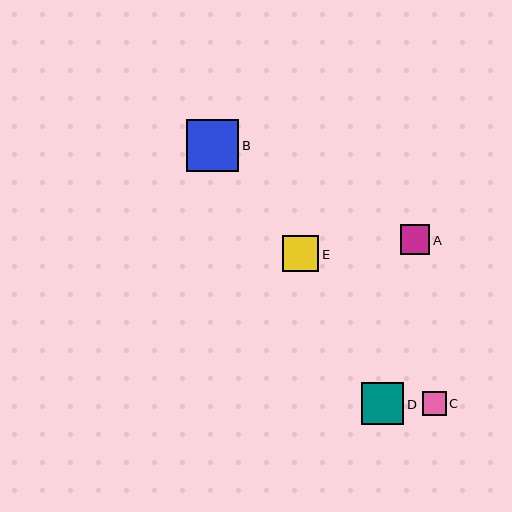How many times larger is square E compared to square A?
Square E is approximately 1.2 times the size of square A.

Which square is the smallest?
Square C is the smallest with a size of approximately 24 pixels.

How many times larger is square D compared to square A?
Square D is approximately 1.4 times the size of square A.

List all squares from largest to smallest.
From largest to smallest: B, D, E, A, C.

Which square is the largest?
Square B is the largest with a size of approximately 52 pixels.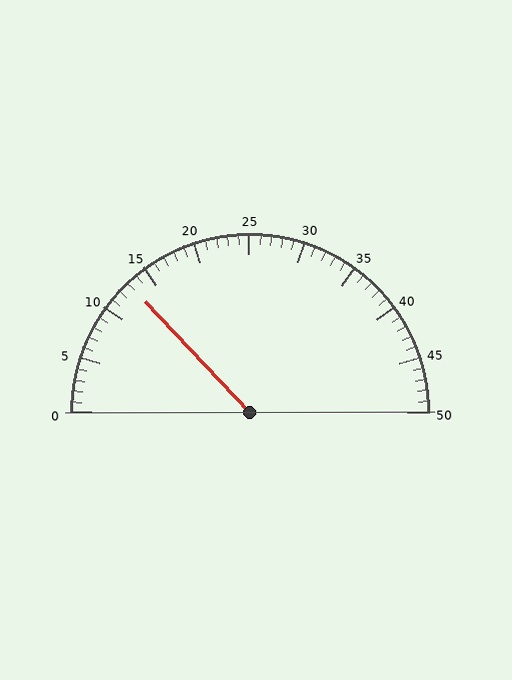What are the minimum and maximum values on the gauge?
The gauge ranges from 0 to 50.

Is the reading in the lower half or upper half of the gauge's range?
The reading is in the lower half of the range (0 to 50).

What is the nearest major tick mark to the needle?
The nearest major tick mark is 15.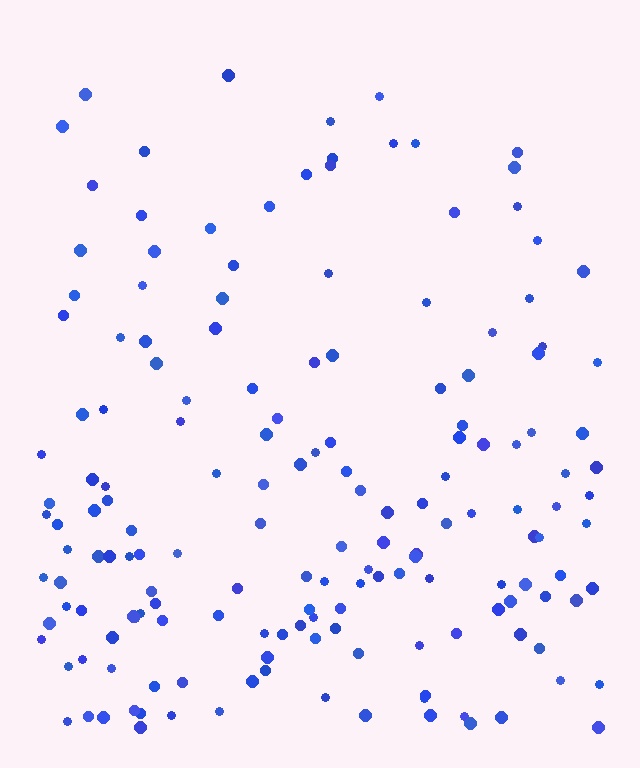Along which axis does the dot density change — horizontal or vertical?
Vertical.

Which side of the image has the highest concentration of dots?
The bottom.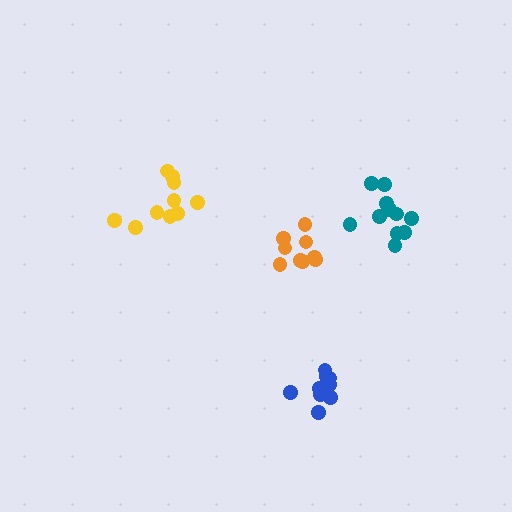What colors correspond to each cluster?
The clusters are colored: blue, yellow, orange, teal.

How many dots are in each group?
Group 1: 10 dots, Group 2: 10 dots, Group 3: 9 dots, Group 4: 11 dots (40 total).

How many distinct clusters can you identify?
There are 4 distinct clusters.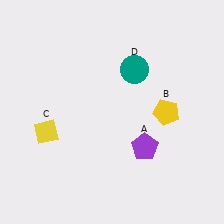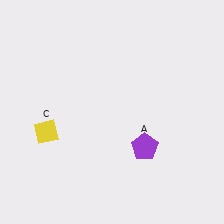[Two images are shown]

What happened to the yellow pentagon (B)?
The yellow pentagon (B) was removed in Image 2. It was in the bottom-right area of Image 1.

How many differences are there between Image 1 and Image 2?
There are 2 differences between the two images.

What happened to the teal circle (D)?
The teal circle (D) was removed in Image 2. It was in the top-right area of Image 1.